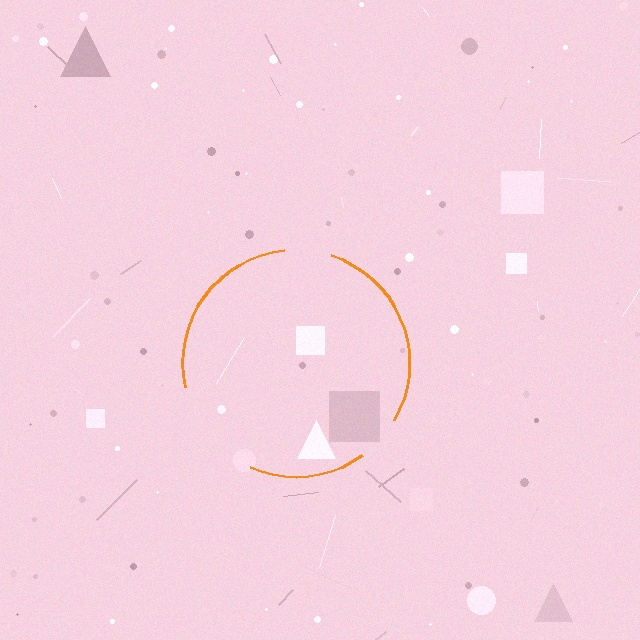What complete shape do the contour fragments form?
The contour fragments form a circle.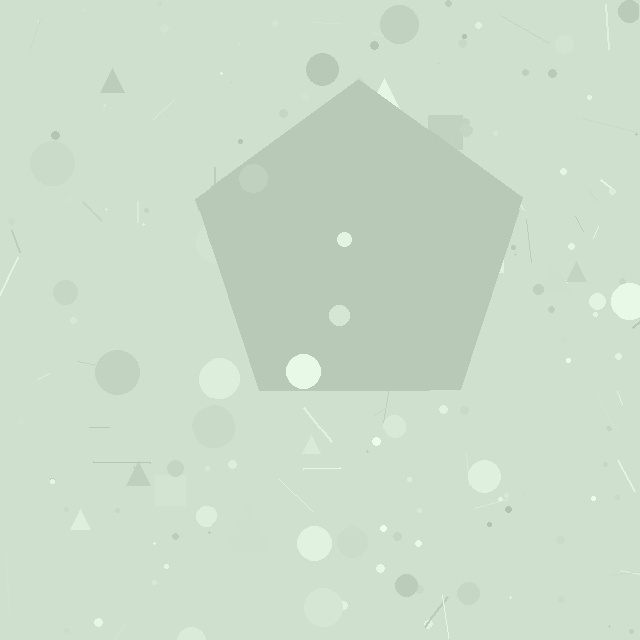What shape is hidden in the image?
A pentagon is hidden in the image.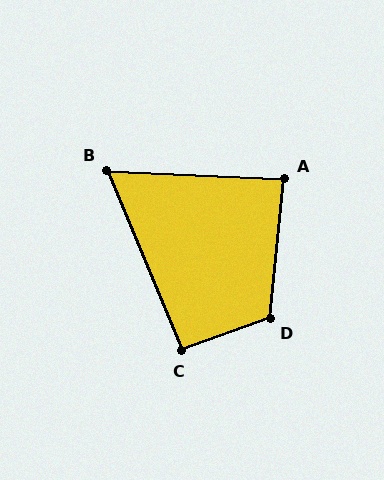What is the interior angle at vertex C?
Approximately 93 degrees (approximately right).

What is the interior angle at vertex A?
Approximately 87 degrees (approximately right).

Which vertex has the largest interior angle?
D, at approximately 115 degrees.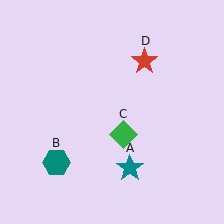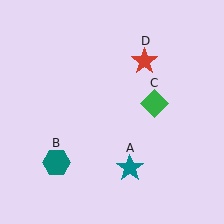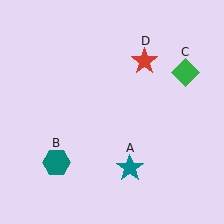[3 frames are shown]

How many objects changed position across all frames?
1 object changed position: green diamond (object C).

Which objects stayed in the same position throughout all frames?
Teal star (object A) and teal hexagon (object B) and red star (object D) remained stationary.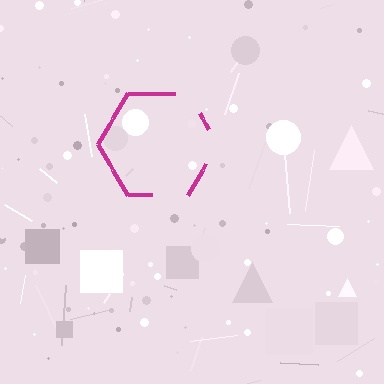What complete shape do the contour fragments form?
The contour fragments form a hexagon.